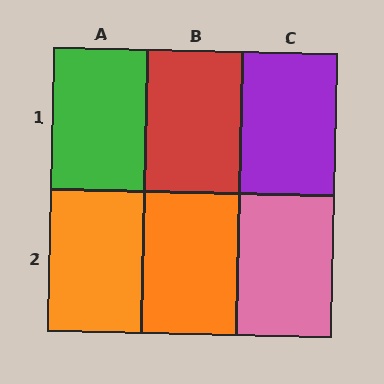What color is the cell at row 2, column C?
Pink.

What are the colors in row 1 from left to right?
Green, red, purple.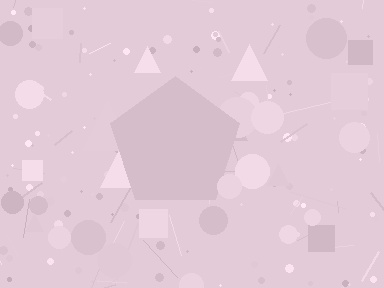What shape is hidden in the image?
A pentagon is hidden in the image.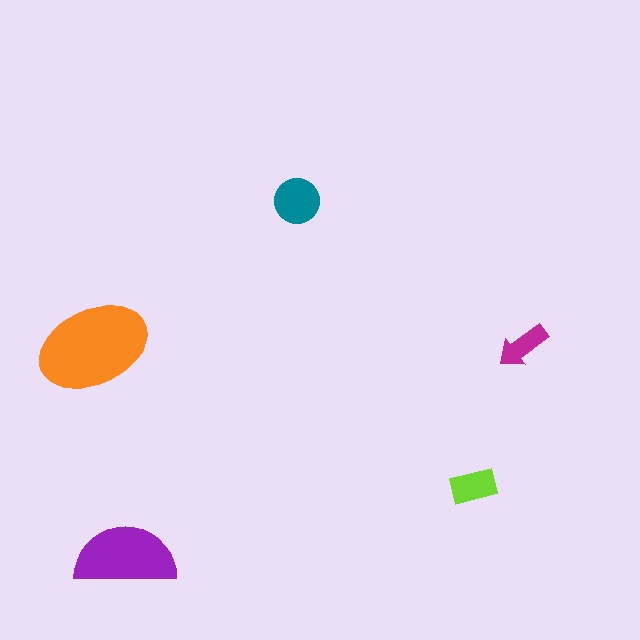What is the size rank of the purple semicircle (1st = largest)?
2nd.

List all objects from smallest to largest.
The magenta arrow, the lime rectangle, the teal circle, the purple semicircle, the orange ellipse.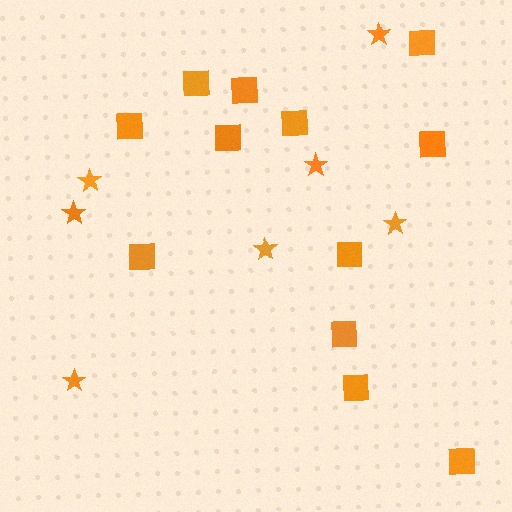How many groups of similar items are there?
There are 2 groups: one group of squares (12) and one group of stars (7).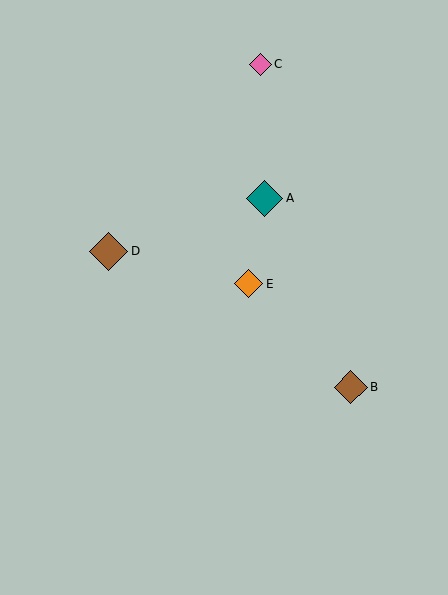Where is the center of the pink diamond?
The center of the pink diamond is at (260, 64).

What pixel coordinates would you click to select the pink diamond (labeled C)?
Click at (260, 64) to select the pink diamond C.